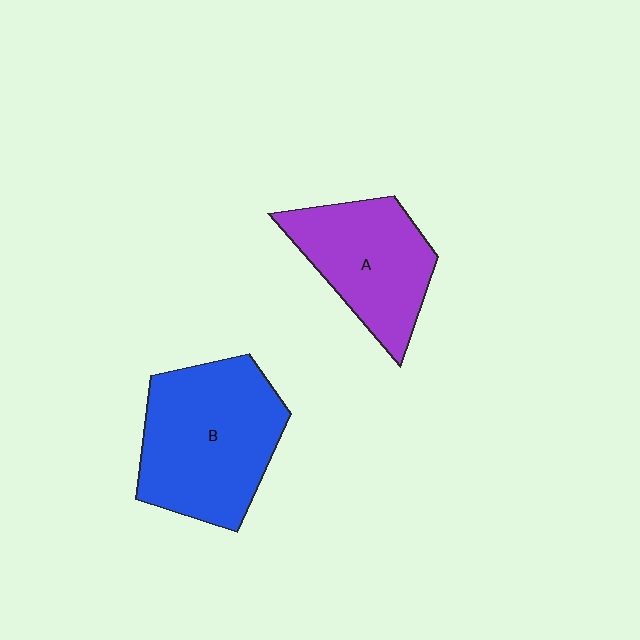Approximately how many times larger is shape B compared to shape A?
Approximately 1.3 times.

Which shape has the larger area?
Shape B (blue).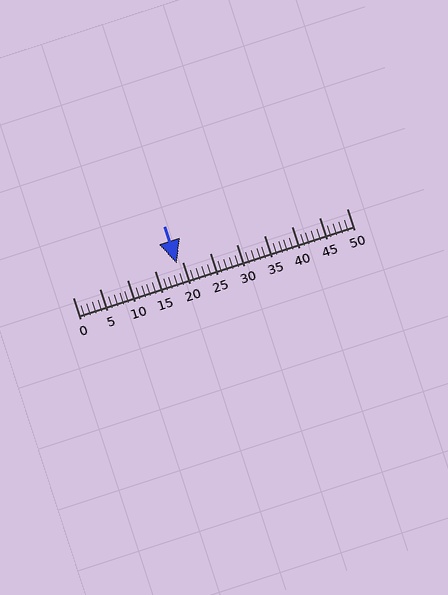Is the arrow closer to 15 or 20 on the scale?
The arrow is closer to 20.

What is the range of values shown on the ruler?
The ruler shows values from 0 to 50.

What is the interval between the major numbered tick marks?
The major tick marks are spaced 5 units apart.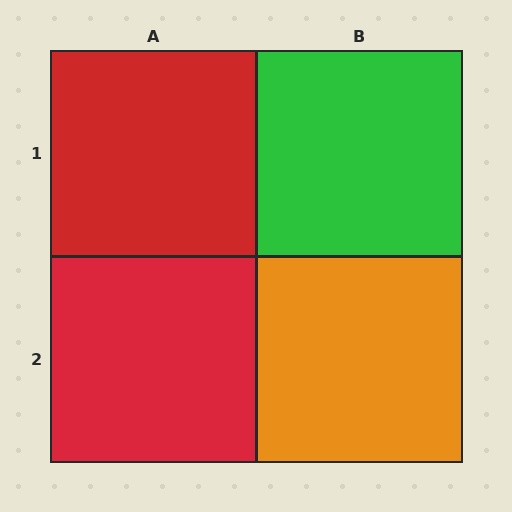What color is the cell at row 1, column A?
Red.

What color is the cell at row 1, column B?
Green.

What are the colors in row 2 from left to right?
Red, orange.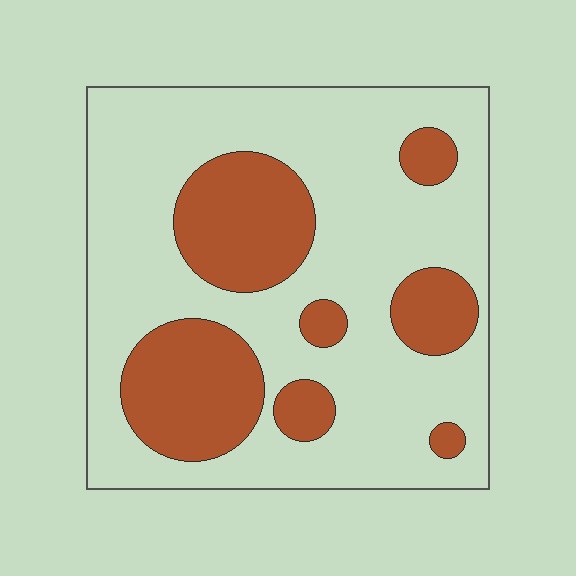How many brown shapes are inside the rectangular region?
7.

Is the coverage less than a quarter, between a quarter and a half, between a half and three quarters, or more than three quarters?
Between a quarter and a half.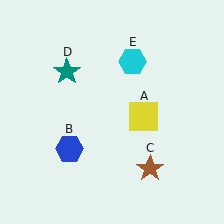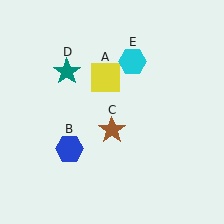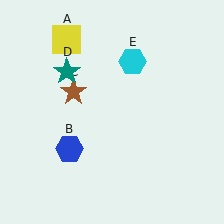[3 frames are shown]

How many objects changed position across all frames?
2 objects changed position: yellow square (object A), brown star (object C).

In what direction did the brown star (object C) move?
The brown star (object C) moved up and to the left.